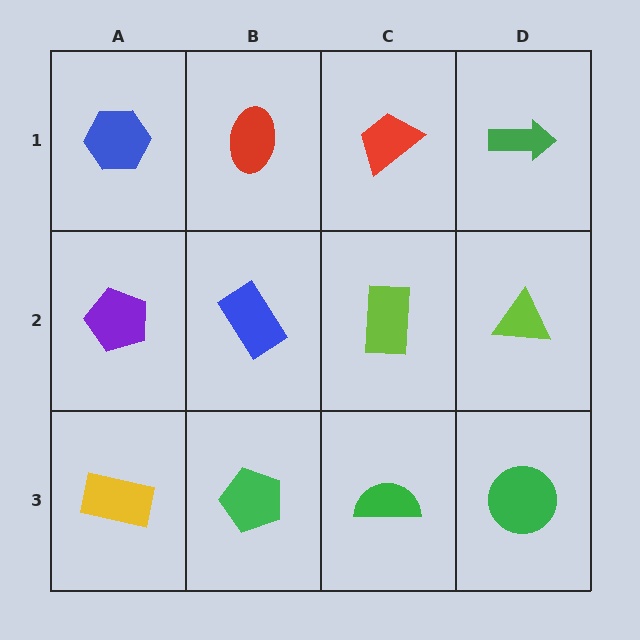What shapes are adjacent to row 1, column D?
A lime triangle (row 2, column D), a red trapezoid (row 1, column C).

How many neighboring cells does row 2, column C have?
4.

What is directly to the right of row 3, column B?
A green semicircle.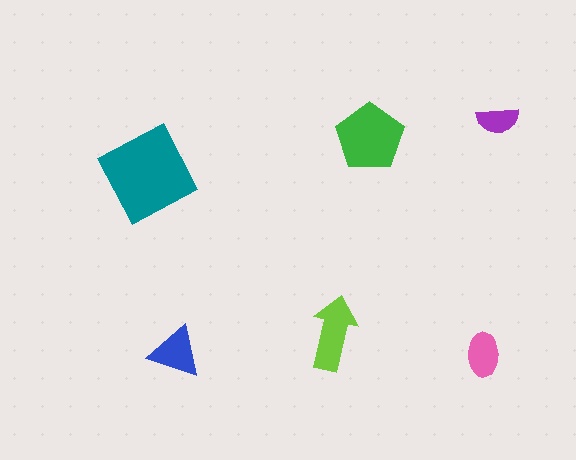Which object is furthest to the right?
The purple semicircle is rightmost.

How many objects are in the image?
There are 6 objects in the image.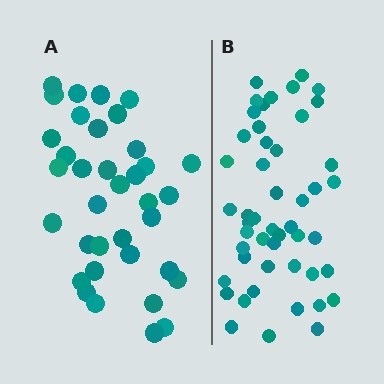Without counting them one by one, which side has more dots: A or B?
Region B (the right region) has more dots.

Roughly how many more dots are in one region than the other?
Region B has approximately 15 more dots than region A.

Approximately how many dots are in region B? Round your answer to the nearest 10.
About 50 dots. (The exact count is 49, which rounds to 50.)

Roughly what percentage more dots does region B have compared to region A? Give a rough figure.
About 35% more.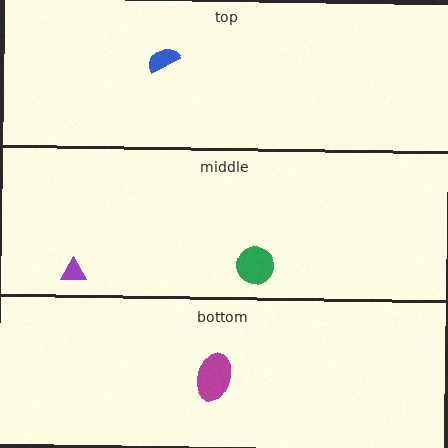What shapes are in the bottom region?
The magenta ellipse.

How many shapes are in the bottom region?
1.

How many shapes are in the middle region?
2.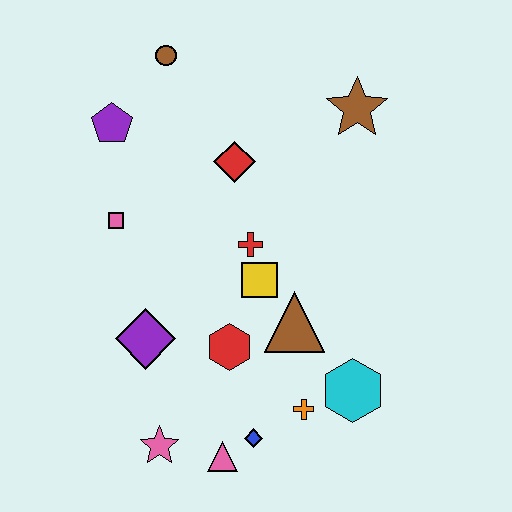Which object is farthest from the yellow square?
The brown circle is farthest from the yellow square.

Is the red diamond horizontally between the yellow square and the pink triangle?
Yes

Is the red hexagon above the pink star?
Yes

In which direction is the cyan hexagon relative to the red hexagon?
The cyan hexagon is to the right of the red hexagon.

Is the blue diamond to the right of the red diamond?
Yes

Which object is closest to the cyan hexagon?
The orange cross is closest to the cyan hexagon.